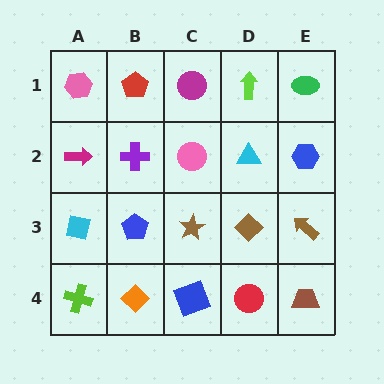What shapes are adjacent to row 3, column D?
A cyan triangle (row 2, column D), a red circle (row 4, column D), a brown star (row 3, column C), a brown arrow (row 3, column E).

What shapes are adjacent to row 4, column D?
A brown diamond (row 3, column D), a blue square (row 4, column C), a brown trapezoid (row 4, column E).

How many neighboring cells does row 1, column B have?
3.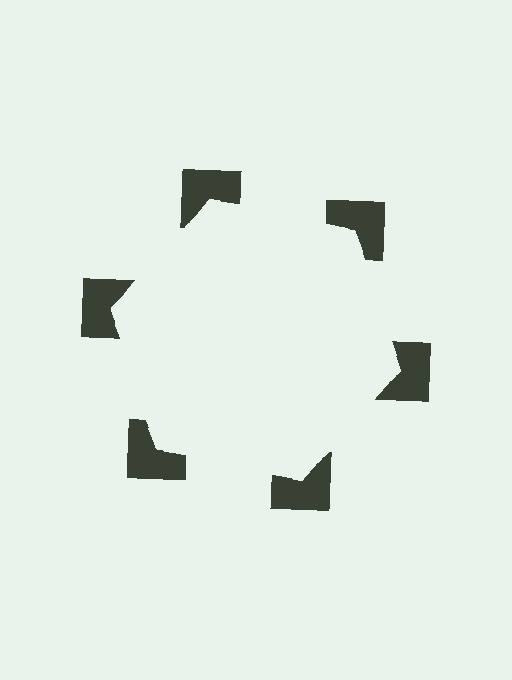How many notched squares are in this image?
There are 6 — one at each vertex of the illusory hexagon.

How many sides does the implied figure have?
6 sides.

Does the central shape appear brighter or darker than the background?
It typically appears slightly brighter than the background, even though no actual brightness change is drawn.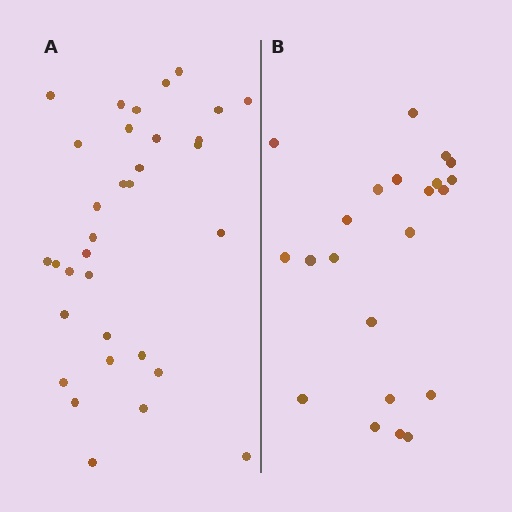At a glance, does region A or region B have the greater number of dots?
Region A (the left region) has more dots.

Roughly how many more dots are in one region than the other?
Region A has roughly 12 or so more dots than region B.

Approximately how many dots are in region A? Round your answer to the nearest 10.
About 30 dots. (The exact count is 33, which rounds to 30.)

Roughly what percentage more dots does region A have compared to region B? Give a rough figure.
About 50% more.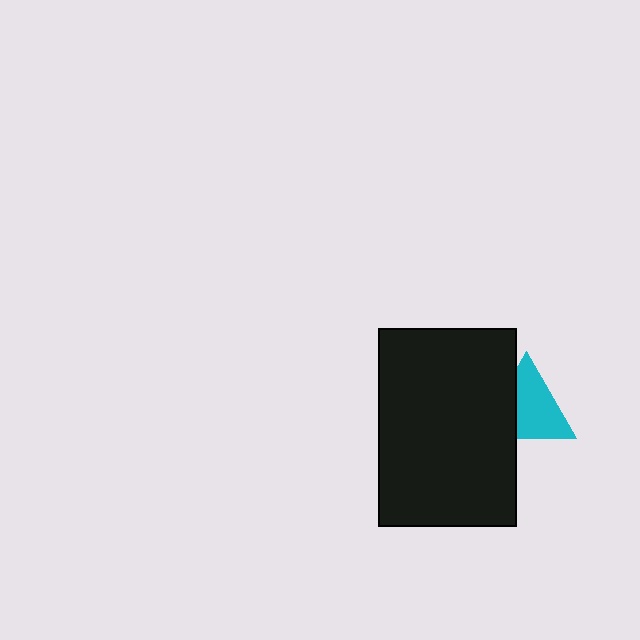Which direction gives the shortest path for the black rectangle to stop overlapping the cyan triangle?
Moving left gives the shortest separation.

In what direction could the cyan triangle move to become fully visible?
The cyan triangle could move right. That would shift it out from behind the black rectangle entirely.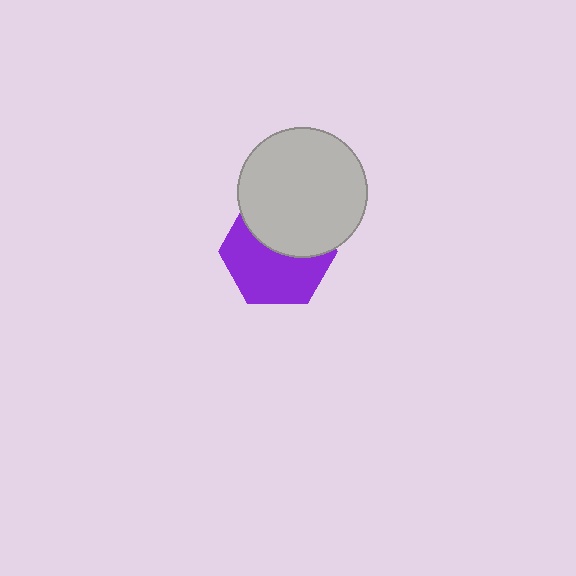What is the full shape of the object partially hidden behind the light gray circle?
The partially hidden object is a purple hexagon.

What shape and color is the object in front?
The object in front is a light gray circle.